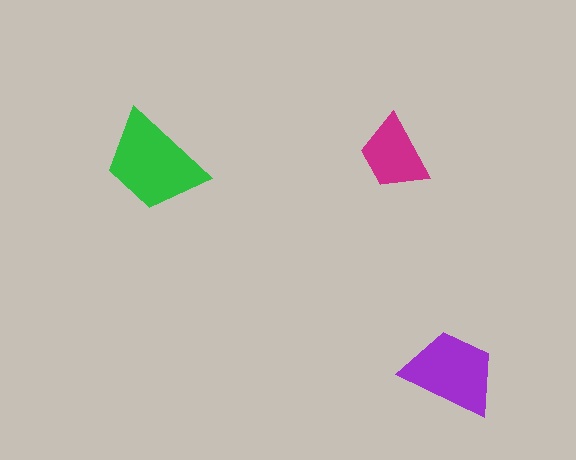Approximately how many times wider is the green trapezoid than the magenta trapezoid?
About 1.5 times wider.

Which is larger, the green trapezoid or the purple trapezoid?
The green one.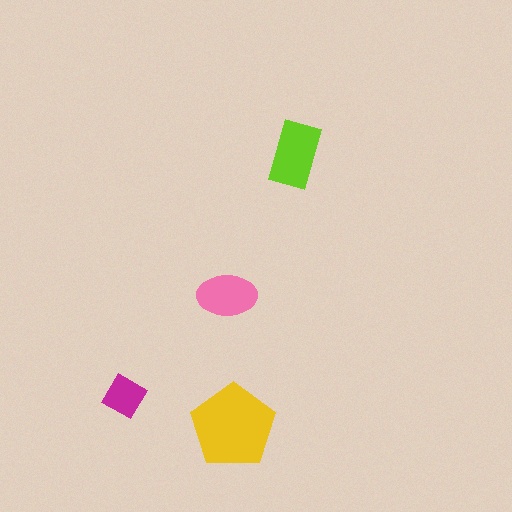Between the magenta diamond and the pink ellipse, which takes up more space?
The pink ellipse.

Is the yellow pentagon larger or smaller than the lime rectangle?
Larger.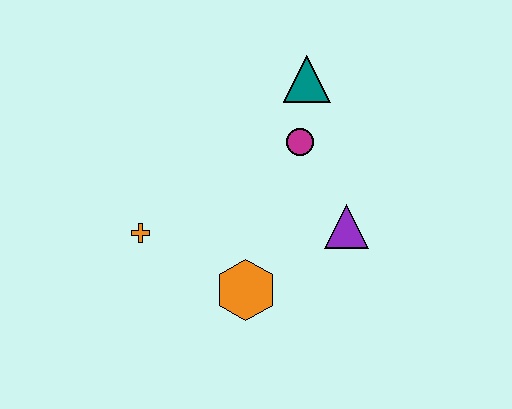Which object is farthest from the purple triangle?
The orange cross is farthest from the purple triangle.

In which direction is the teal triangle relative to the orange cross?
The teal triangle is to the right of the orange cross.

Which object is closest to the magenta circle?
The teal triangle is closest to the magenta circle.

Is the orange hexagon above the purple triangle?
No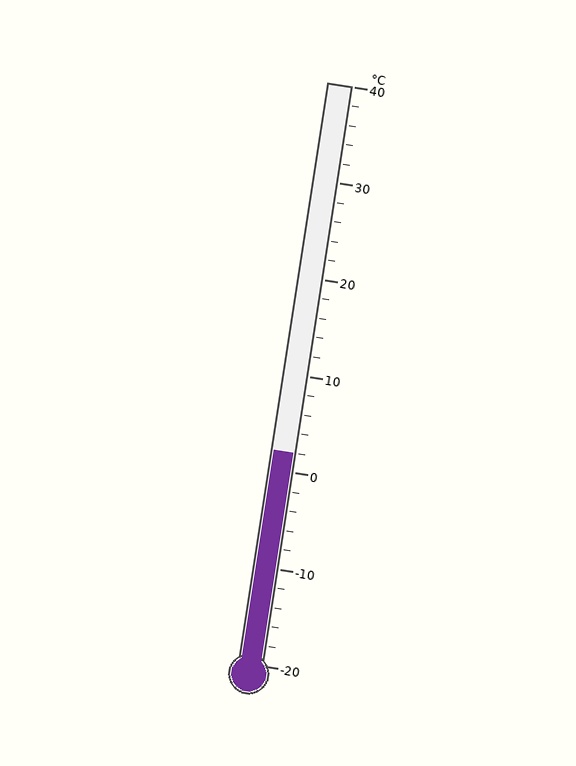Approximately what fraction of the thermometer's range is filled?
The thermometer is filled to approximately 35% of its range.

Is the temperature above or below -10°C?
The temperature is above -10°C.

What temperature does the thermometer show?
The thermometer shows approximately 2°C.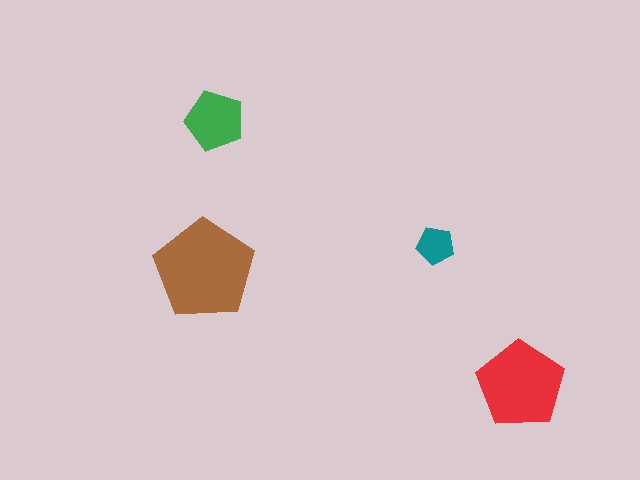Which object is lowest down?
The red pentagon is bottommost.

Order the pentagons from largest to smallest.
the brown one, the red one, the green one, the teal one.